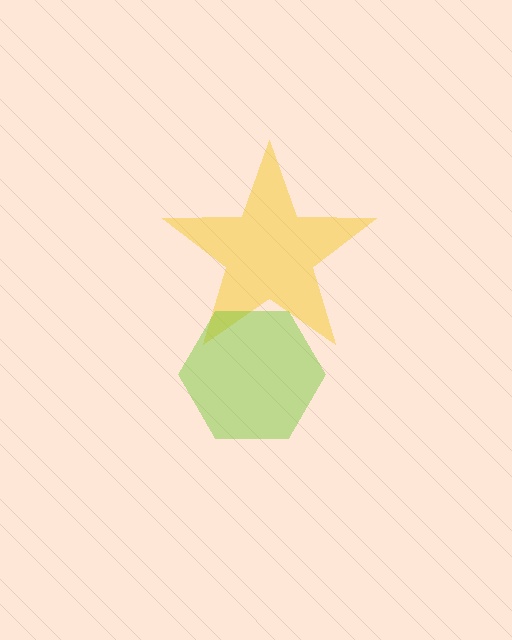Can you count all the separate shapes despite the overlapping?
Yes, there are 2 separate shapes.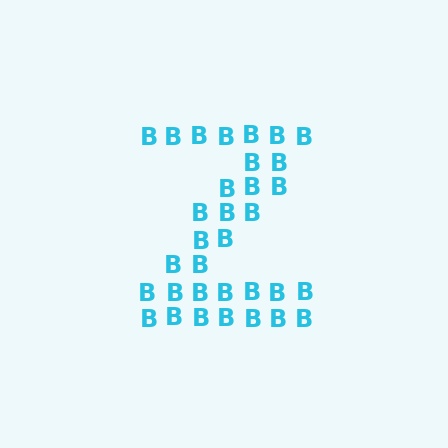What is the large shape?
The large shape is the letter Z.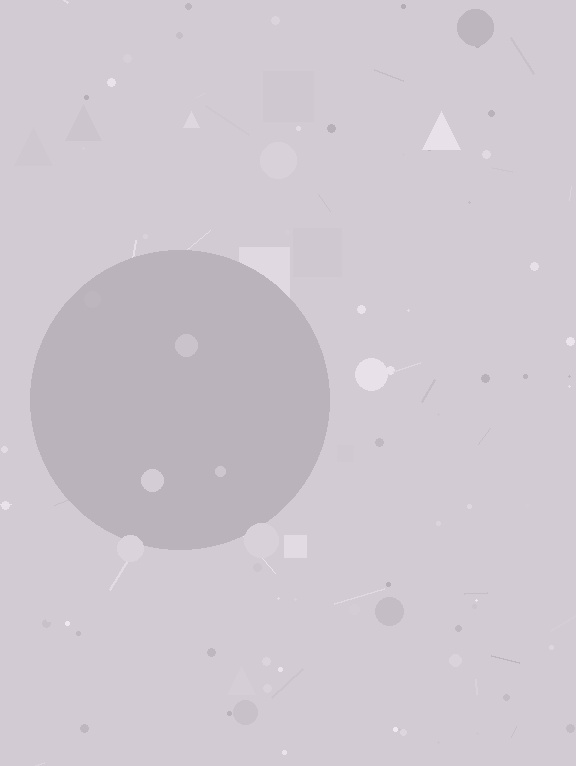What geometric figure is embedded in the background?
A circle is embedded in the background.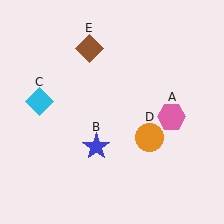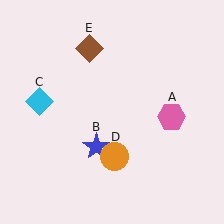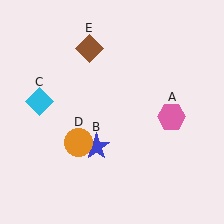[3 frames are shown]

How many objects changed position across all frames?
1 object changed position: orange circle (object D).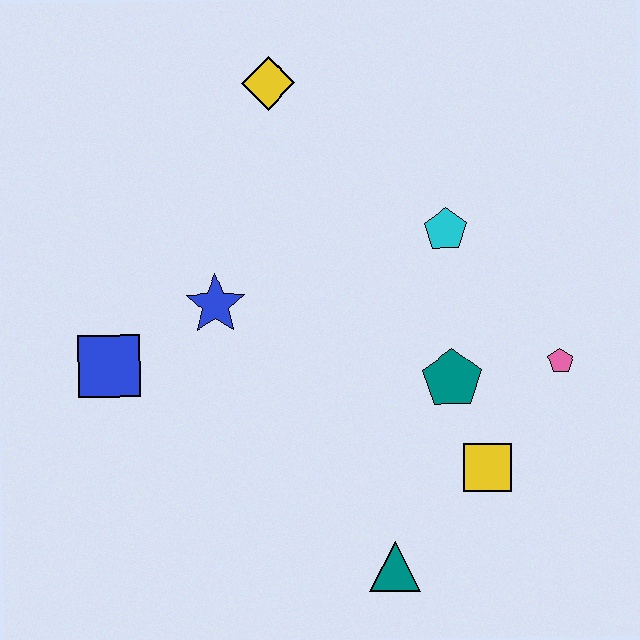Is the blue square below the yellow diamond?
Yes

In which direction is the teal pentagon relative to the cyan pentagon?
The teal pentagon is below the cyan pentagon.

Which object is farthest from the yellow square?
The yellow diamond is farthest from the yellow square.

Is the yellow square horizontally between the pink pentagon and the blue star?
Yes